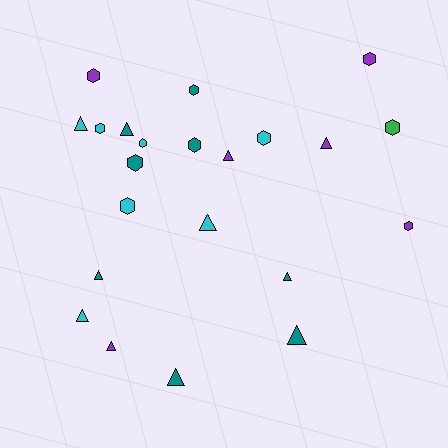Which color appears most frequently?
Teal, with 8 objects.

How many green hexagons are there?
There is 1 green hexagon.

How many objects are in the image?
There are 22 objects.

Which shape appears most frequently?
Hexagon, with 11 objects.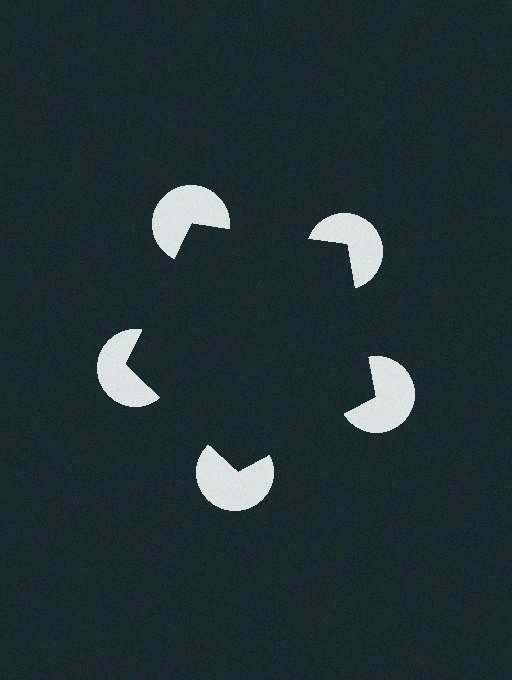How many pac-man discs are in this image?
There are 5 — one at each vertex of the illusory pentagon.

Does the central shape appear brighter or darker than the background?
It typically appears slightly darker than the background, even though no actual brightness change is drawn.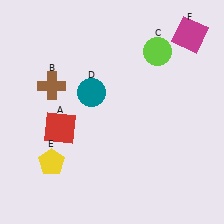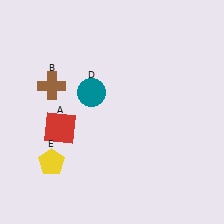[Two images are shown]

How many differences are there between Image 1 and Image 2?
There are 2 differences between the two images.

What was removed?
The lime circle (C), the magenta square (F) were removed in Image 2.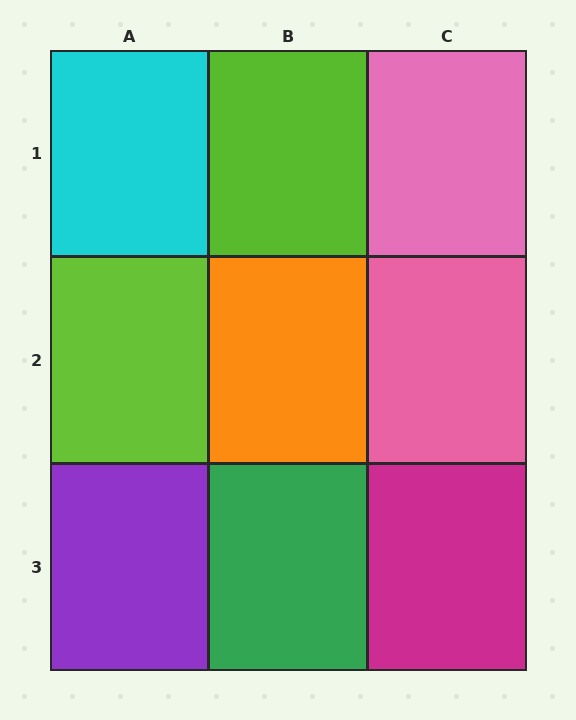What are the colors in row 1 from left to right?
Cyan, lime, pink.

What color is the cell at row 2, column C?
Pink.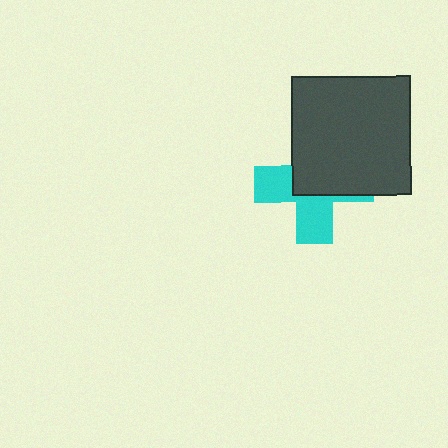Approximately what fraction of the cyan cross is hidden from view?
Roughly 54% of the cyan cross is hidden behind the dark gray square.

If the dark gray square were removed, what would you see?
You would see the complete cyan cross.